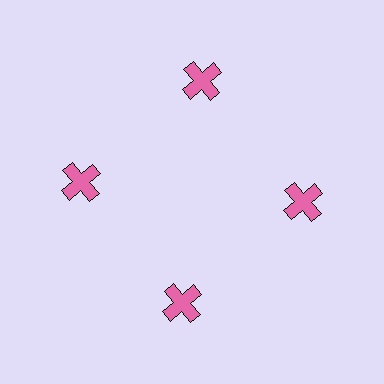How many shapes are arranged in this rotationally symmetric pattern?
There are 4 shapes, arranged in 4 groups of 1.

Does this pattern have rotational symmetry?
Yes, this pattern has 4-fold rotational symmetry. It looks the same after rotating 90 degrees around the center.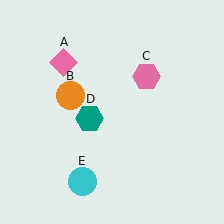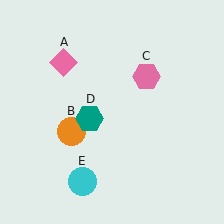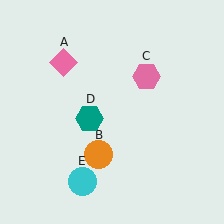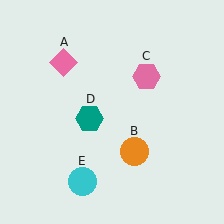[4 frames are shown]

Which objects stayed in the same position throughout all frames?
Pink diamond (object A) and pink hexagon (object C) and teal hexagon (object D) and cyan circle (object E) remained stationary.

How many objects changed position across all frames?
1 object changed position: orange circle (object B).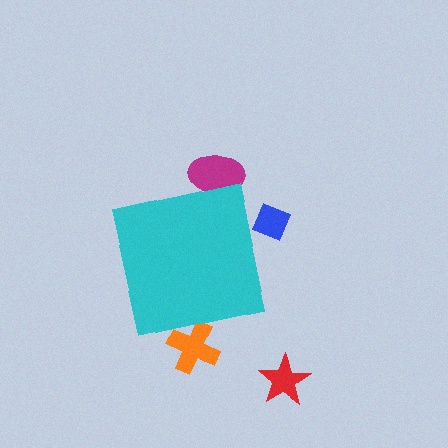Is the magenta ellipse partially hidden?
Yes, the magenta ellipse is partially hidden behind the cyan square.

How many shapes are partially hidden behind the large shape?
3 shapes are partially hidden.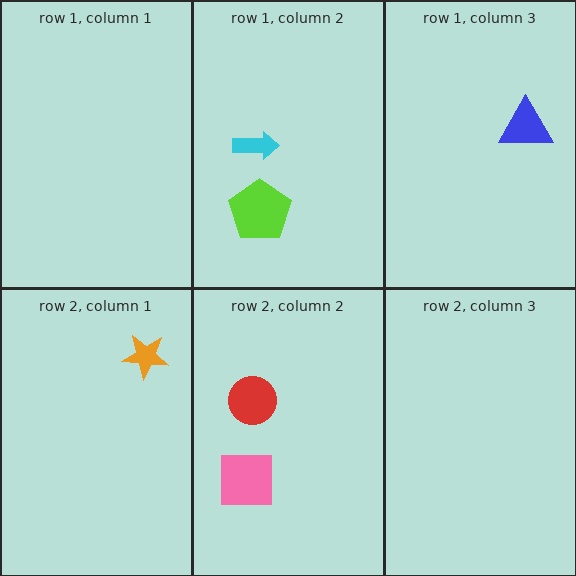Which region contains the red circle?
The row 2, column 2 region.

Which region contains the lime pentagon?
The row 1, column 2 region.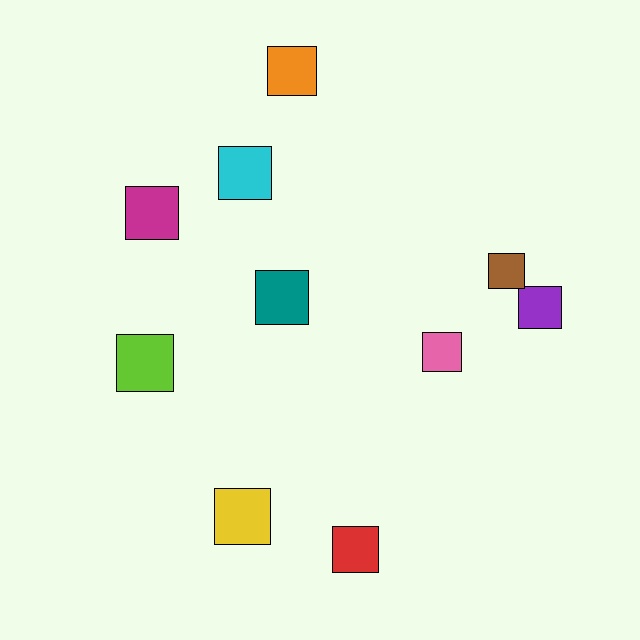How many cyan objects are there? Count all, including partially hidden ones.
There is 1 cyan object.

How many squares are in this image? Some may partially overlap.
There are 10 squares.